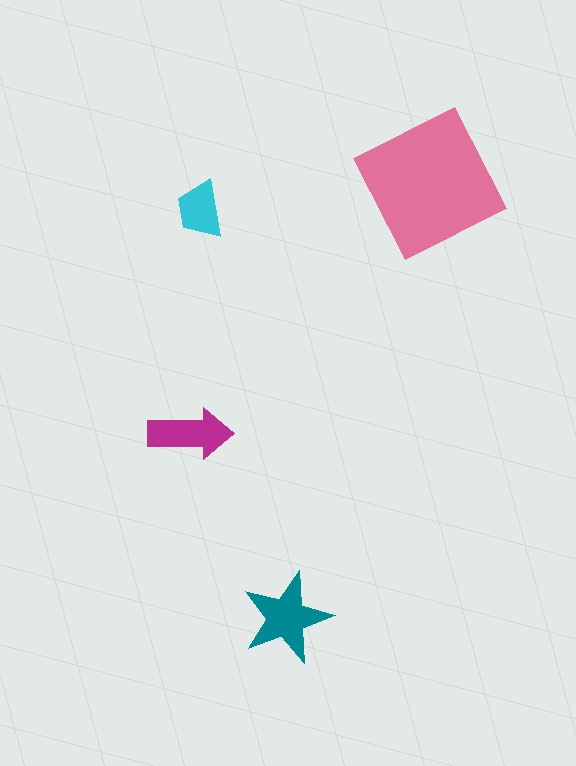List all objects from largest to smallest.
The pink square, the teal star, the magenta arrow, the cyan trapezoid.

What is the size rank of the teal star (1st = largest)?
2nd.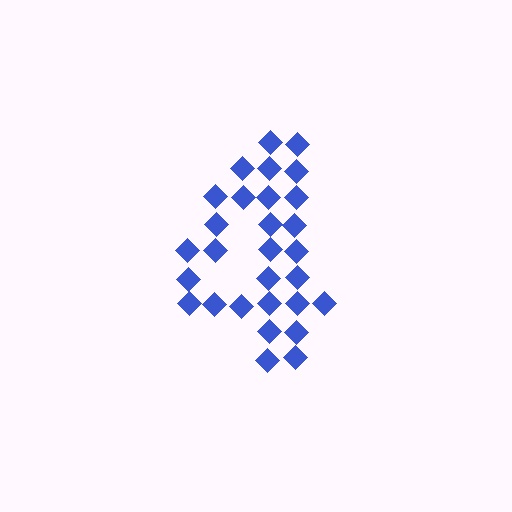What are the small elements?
The small elements are diamonds.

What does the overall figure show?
The overall figure shows the digit 4.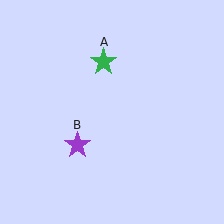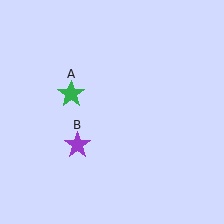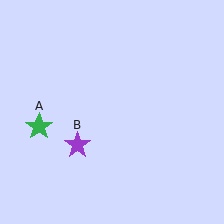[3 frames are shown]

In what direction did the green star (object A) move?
The green star (object A) moved down and to the left.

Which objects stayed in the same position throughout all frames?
Purple star (object B) remained stationary.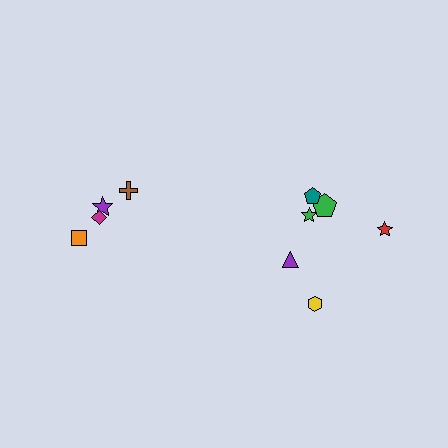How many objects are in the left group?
There are 4 objects.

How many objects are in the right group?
There are 6 objects.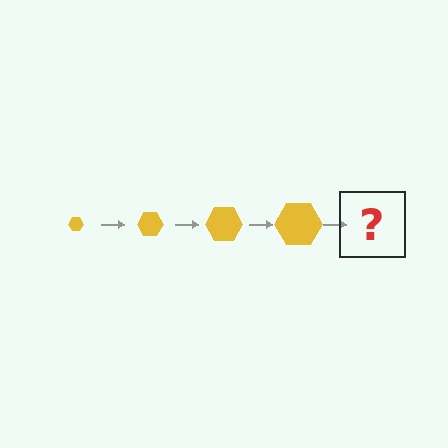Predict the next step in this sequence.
The next step is a yellow hexagon, larger than the previous one.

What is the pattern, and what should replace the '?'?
The pattern is that the hexagon gets progressively larger each step. The '?' should be a yellow hexagon, larger than the previous one.